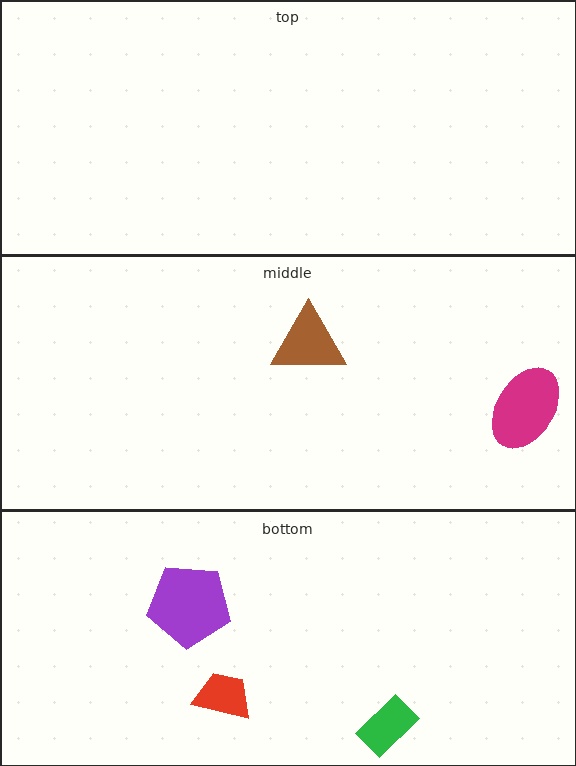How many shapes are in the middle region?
2.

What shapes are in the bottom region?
The red trapezoid, the purple pentagon, the green rectangle.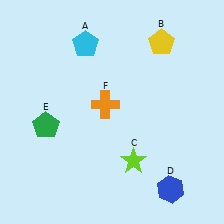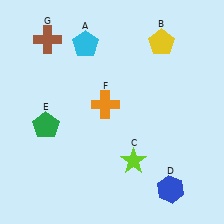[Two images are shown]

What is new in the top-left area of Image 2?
A brown cross (G) was added in the top-left area of Image 2.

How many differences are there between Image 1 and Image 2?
There is 1 difference between the two images.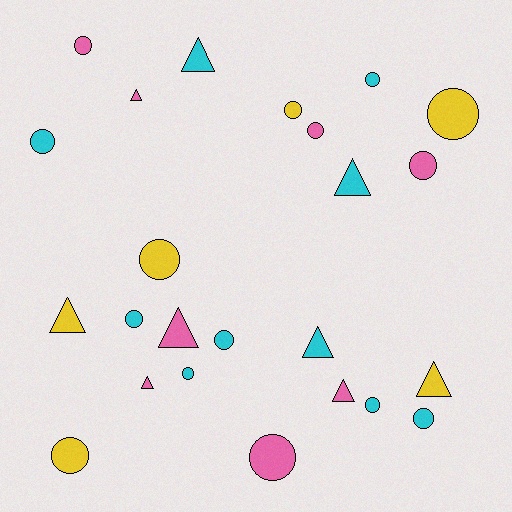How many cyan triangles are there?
There are 3 cyan triangles.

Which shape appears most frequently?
Circle, with 15 objects.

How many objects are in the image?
There are 24 objects.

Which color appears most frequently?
Cyan, with 10 objects.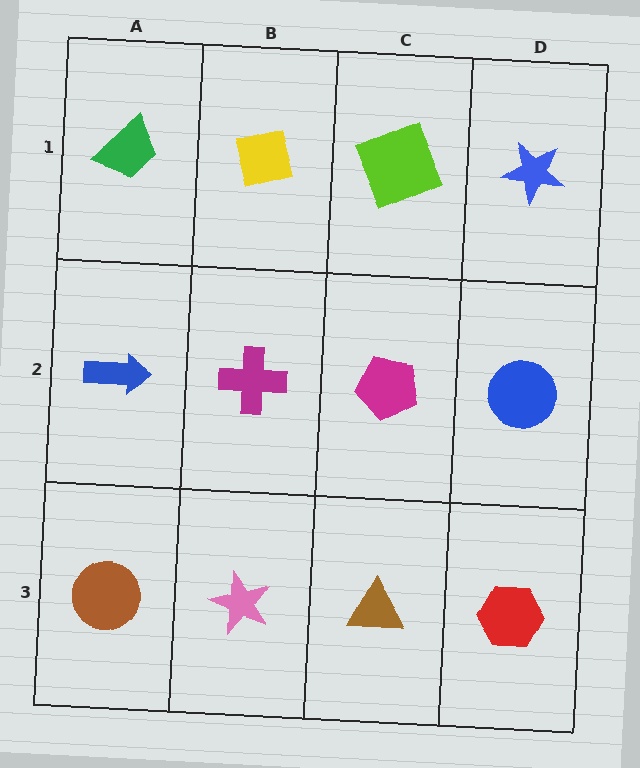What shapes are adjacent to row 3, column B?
A magenta cross (row 2, column B), a brown circle (row 3, column A), a brown triangle (row 3, column C).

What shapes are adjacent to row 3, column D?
A blue circle (row 2, column D), a brown triangle (row 3, column C).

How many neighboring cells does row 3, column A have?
2.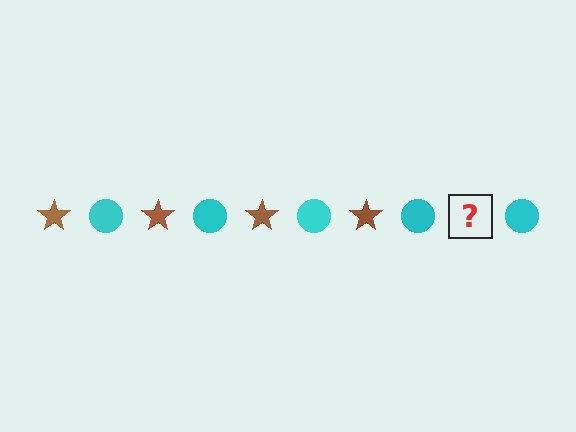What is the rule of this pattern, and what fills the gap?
The rule is that the pattern alternates between brown star and cyan circle. The gap should be filled with a brown star.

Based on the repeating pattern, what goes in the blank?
The blank should be a brown star.